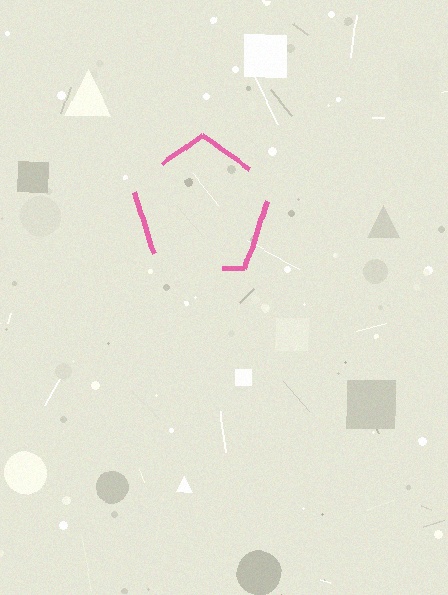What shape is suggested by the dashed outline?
The dashed outline suggests a pentagon.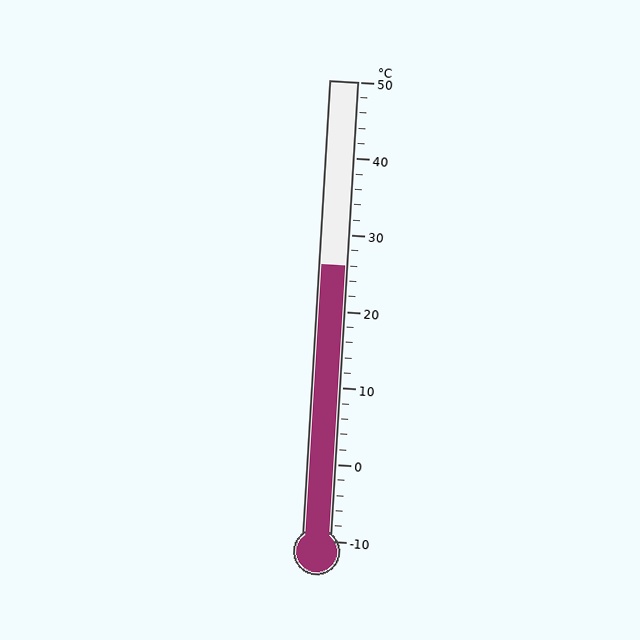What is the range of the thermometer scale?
The thermometer scale ranges from -10°C to 50°C.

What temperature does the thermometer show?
The thermometer shows approximately 26°C.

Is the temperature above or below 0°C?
The temperature is above 0°C.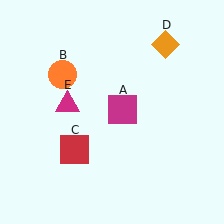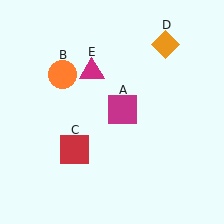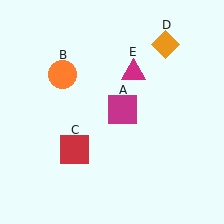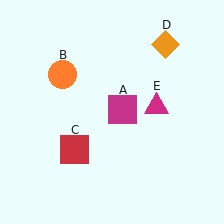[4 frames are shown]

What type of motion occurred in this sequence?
The magenta triangle (object E) rotated clockwise around the center of the scene.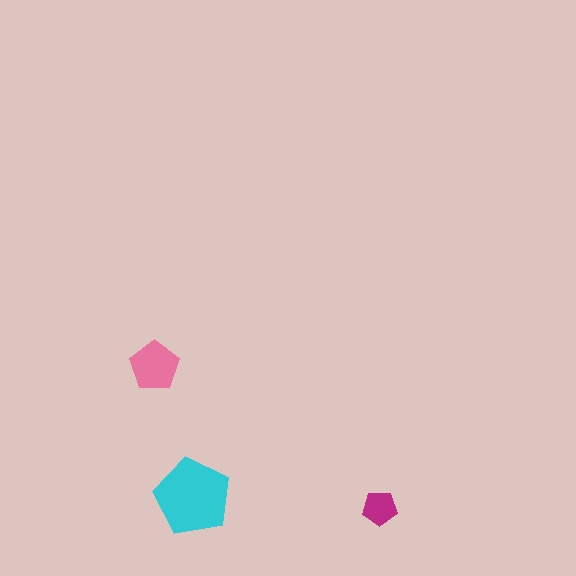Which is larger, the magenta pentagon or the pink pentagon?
The pink one.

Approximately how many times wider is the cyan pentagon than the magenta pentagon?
About 2 times wider.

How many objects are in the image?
There are 3 objects in the image.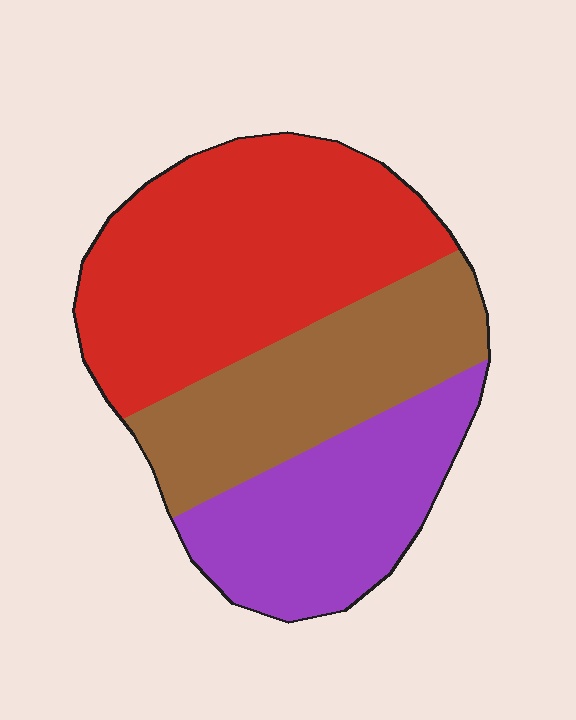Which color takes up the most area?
Red, at roughly 45%.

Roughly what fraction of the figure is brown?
Brown takes up between a sixth and a third of the figure.